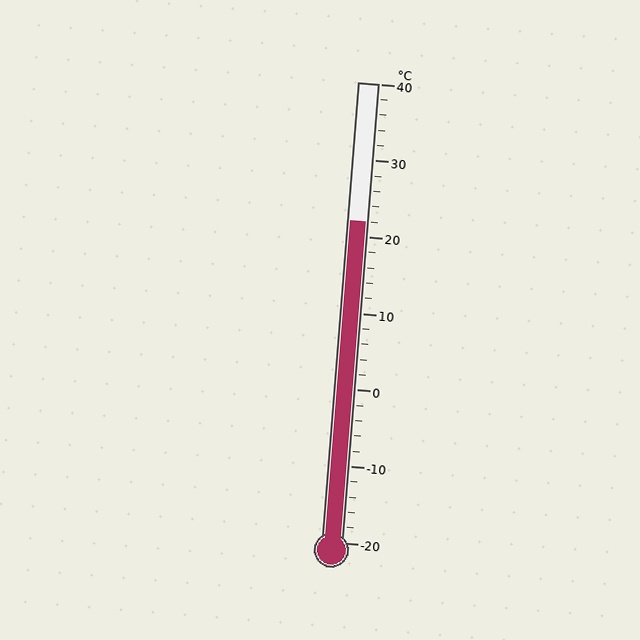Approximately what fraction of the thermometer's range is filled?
The thermometer is filled to approximately 70% of its range.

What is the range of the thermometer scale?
The thermometer scale ranges from -20°C to 40°C.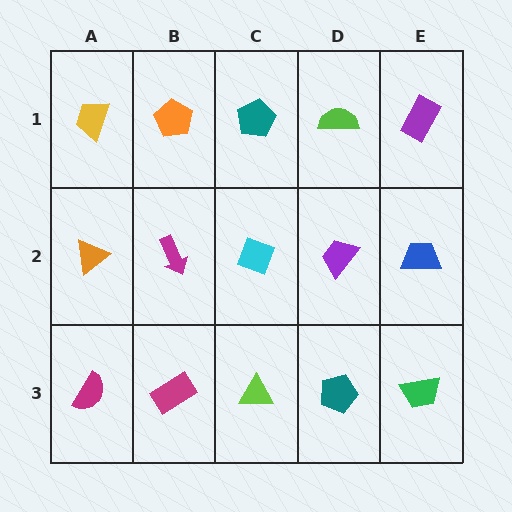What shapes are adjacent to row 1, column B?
A magenta arrow (row 2, column B), a yellow trapezoid (row 1, column A), a teal pentagon (row 1, column C).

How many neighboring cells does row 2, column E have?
3.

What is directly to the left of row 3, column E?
A teal pentagon.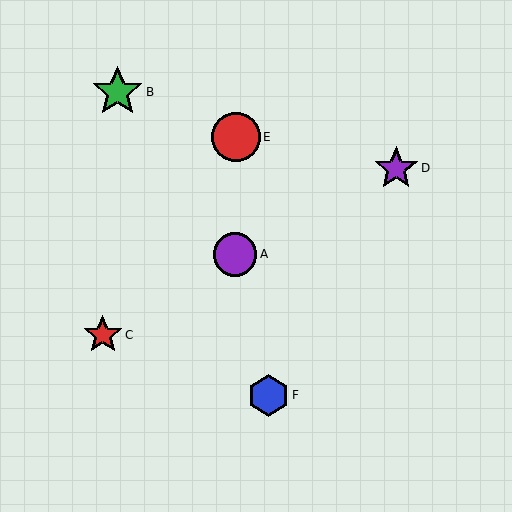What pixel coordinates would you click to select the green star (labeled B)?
Click at (117, 92) to select the green star B.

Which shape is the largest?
The green star (labeled B) is the largest.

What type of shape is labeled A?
Shape A is a purple circle.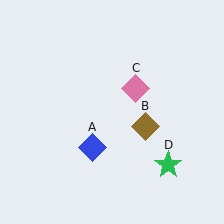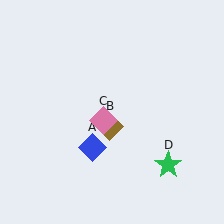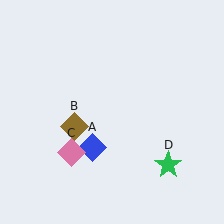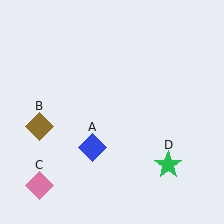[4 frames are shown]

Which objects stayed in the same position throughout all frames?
Blue diamond (object A) and green star (object D) remained stationary.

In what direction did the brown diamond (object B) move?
The brown diamond (object B) moved left.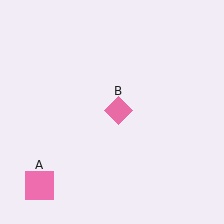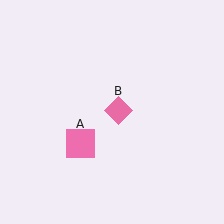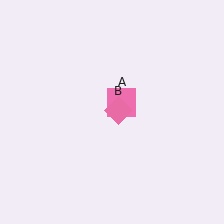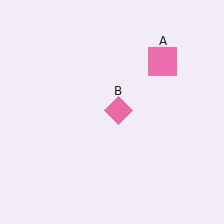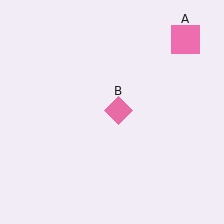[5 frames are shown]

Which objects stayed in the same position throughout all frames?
Pink diamond (object B) remained stationary.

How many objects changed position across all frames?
1 object changed position: pink square (object A).